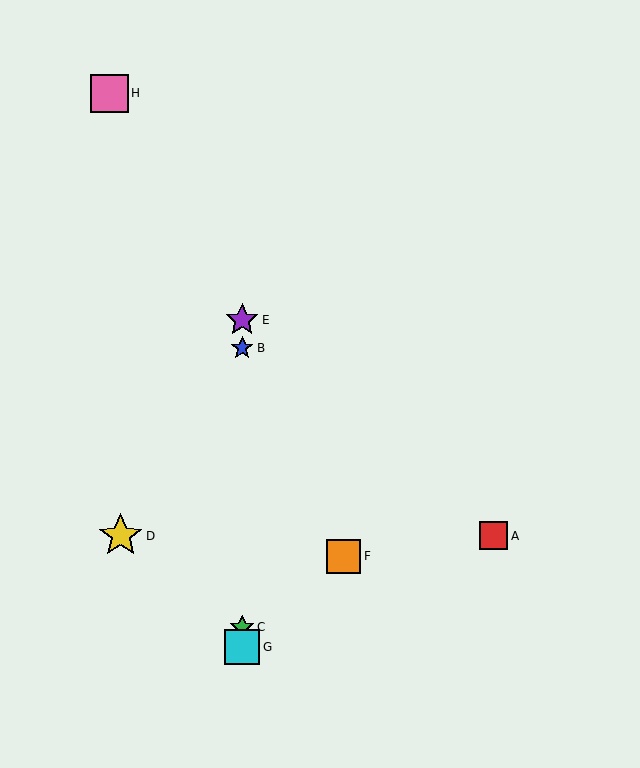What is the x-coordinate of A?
Object A is at x≈493.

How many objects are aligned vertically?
4 objects (B, C, E, G) are aligned vertically.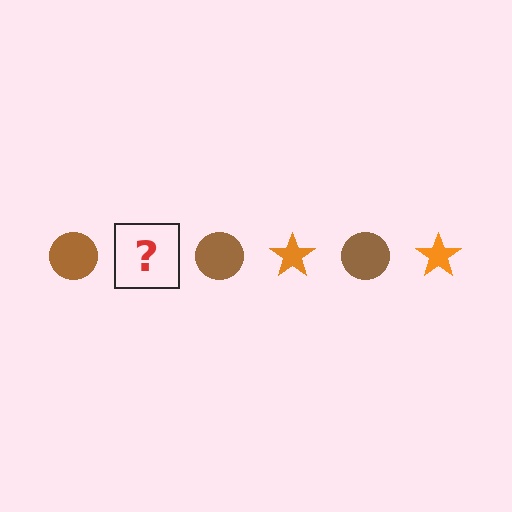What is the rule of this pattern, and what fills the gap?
The rule is that the pattern alternates between brown circle and orange star. The gap should be filled with an orange star.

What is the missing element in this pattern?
The missing element is an orange star.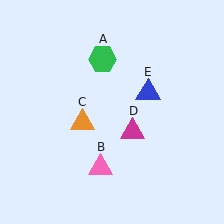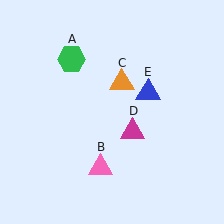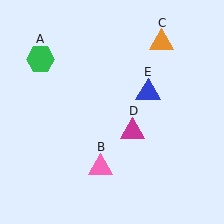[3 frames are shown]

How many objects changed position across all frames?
2 objects changed position: green hexagon (object A), orange triangle (object C).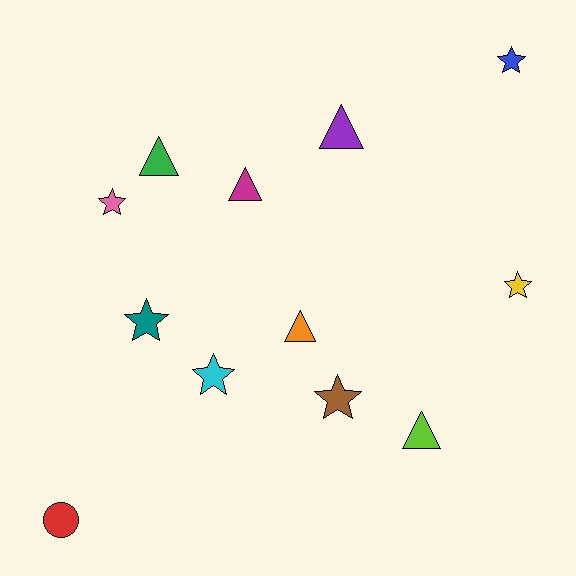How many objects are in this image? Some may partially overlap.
There are 12 objects.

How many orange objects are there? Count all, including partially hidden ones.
There is 1 orange object.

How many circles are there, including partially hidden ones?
There is 1 circle.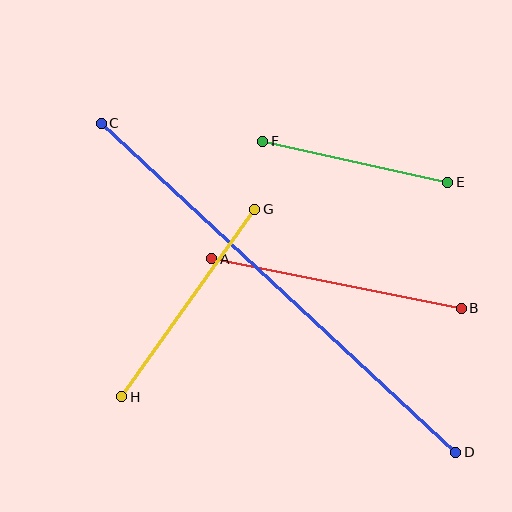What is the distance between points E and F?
The distance is approximately 189 pixels.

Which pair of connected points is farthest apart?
Points C and D are farthest apart.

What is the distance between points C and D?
The distance is approximately 484 pixels.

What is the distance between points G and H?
The distance is approximately 230 pixels.